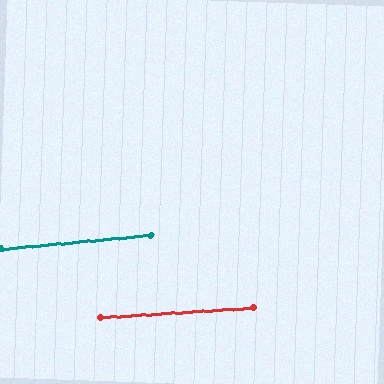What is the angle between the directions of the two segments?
Approximately 2 degrees.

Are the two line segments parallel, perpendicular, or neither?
Parallel — their directions differ by only 1.7°.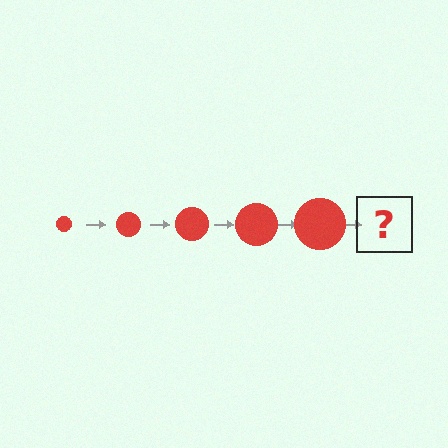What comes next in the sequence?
The next element should be a red circle, larger than the previous one.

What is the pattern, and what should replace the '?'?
The pattern is that the circle gets progressively larger each step. The '?' should be a red circle, larger than the previous one.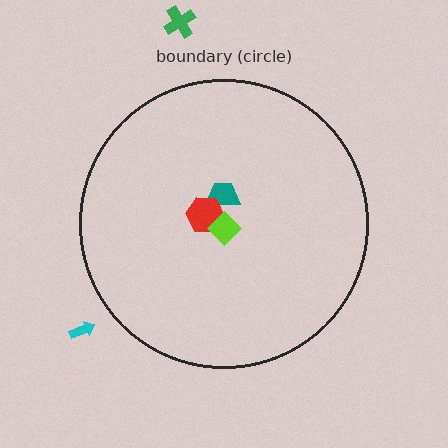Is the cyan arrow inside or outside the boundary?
Outside.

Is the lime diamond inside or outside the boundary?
Inside.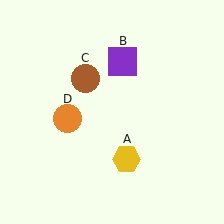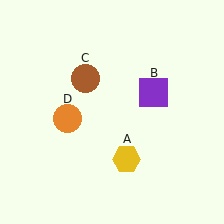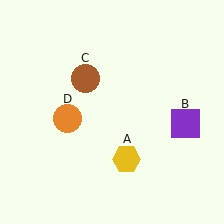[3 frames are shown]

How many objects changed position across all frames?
1 object changed position: purple square (object B).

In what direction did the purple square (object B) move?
The purple square (object B) moved down and to the right.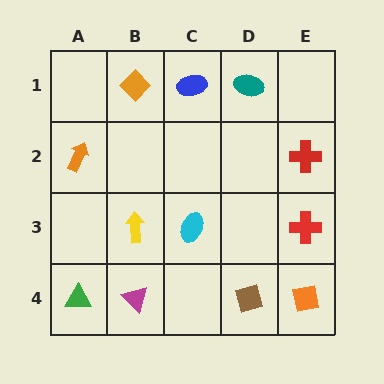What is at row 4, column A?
A green triangle.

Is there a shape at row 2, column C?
No, that cell is empty.